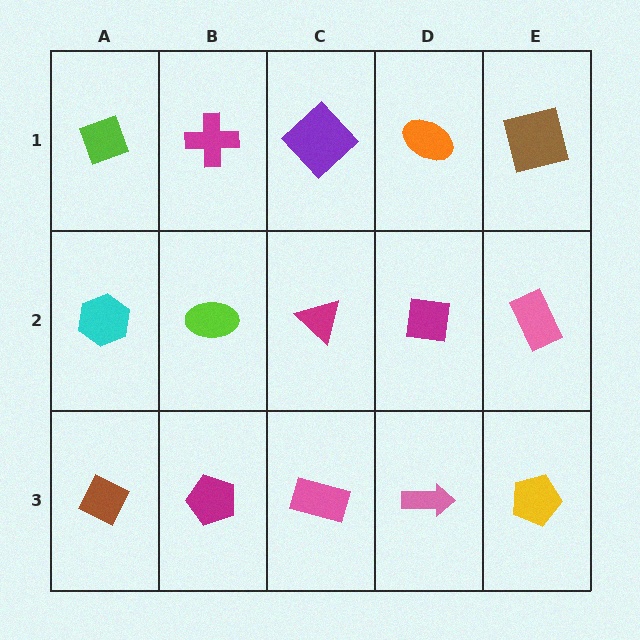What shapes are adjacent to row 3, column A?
A cyan hexagon (row 2, column A), a magenta pentagon (row 3, column B).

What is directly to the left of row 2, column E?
A magenta square.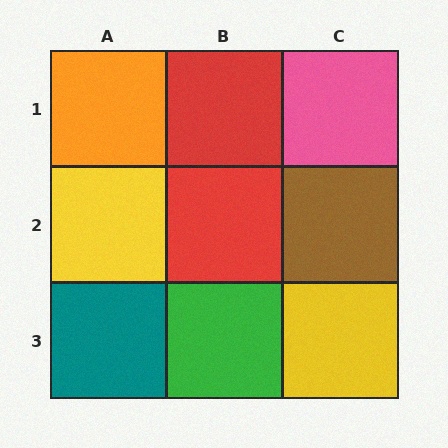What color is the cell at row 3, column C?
Yellow.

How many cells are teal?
1 cell is teal.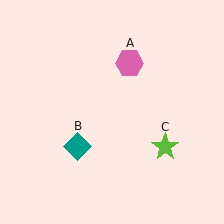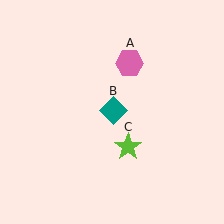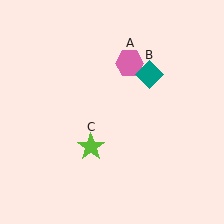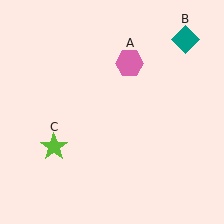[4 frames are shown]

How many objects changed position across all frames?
2 objects changed position: teal diamond (object B), lime star (object C).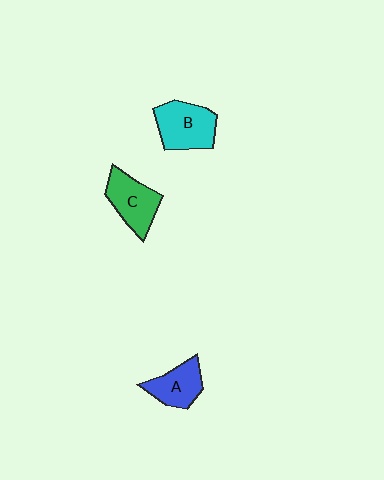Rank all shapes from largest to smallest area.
From largest to smallest: B (cyan), C (green), A (blue).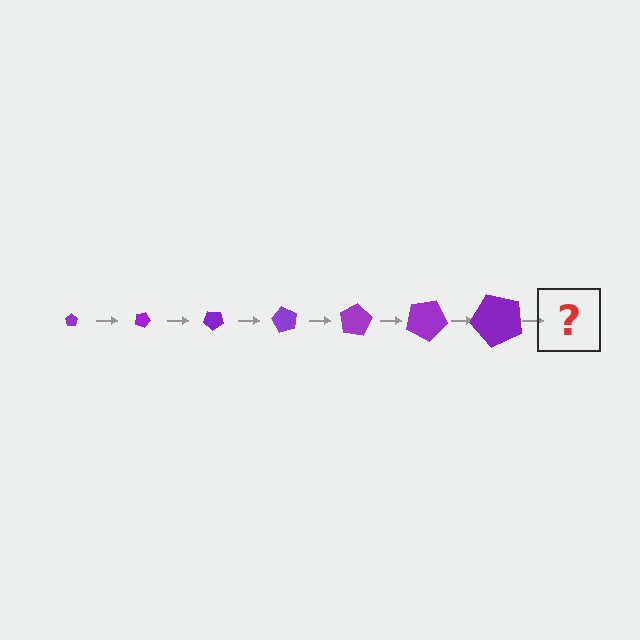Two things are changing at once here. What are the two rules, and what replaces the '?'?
The two rules are that the pentagon grows larger each step and it rotates 20 degrees each step. The '?' should be a pentagon, larger than the previous one and rotated 140 degrees from the start.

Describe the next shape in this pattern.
It should be a pentagon, larger than the previous one and rotated 140 degrees from the start.